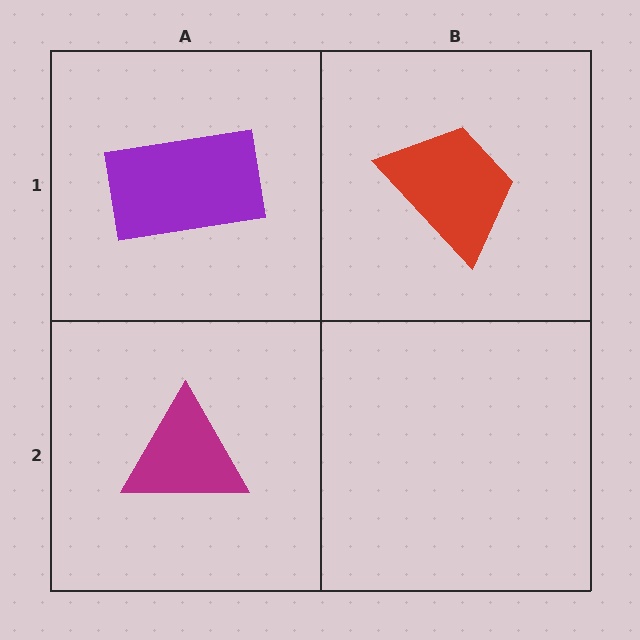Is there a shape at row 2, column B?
No, that cell is empty.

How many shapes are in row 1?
2 shapes.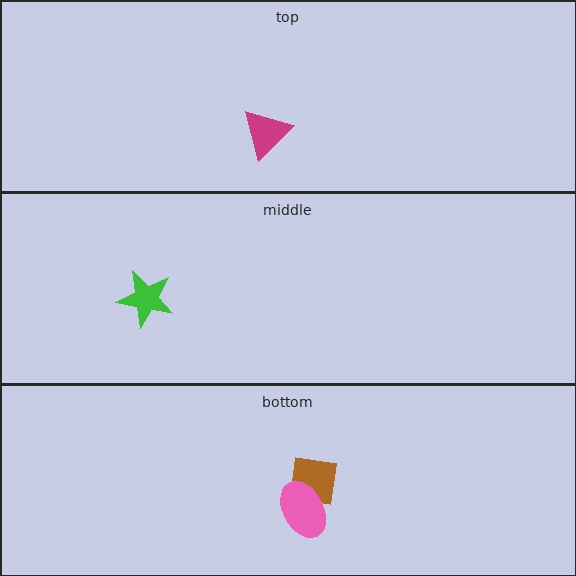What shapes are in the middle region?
The green star.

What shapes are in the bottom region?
The brown square, the pink ellipse.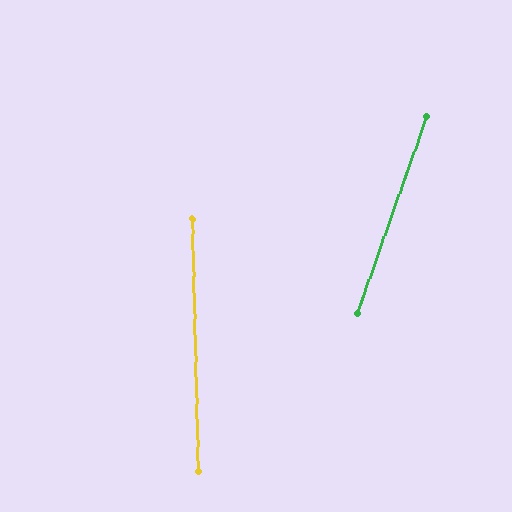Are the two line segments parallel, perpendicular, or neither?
Neither parallel nor perpendicular — they differ by about 21°.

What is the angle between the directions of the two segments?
Approximately 21 degrees.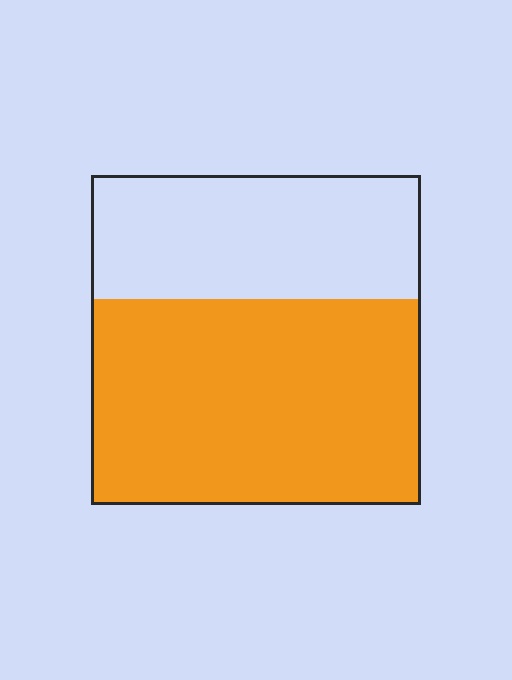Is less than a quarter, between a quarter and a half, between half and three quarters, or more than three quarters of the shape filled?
Between half and three quarters.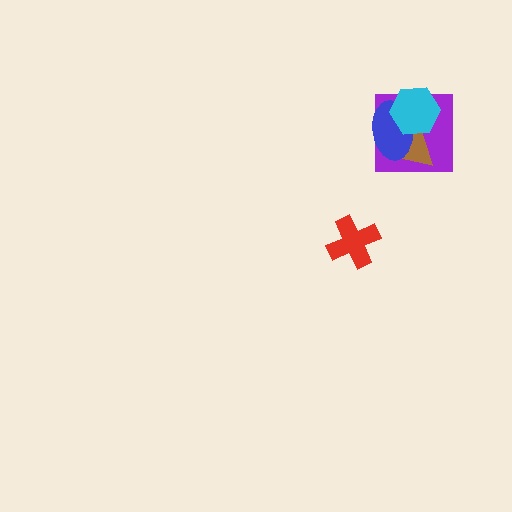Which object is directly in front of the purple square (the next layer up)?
The brown triangle is directly in front of the purple square.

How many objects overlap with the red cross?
0 objects overlap with the red cross.